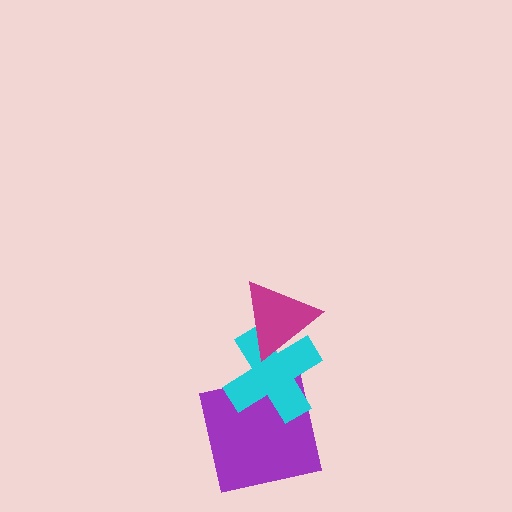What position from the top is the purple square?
The purple square is 3rd from the top.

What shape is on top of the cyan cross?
The magenta triangle is on top of the cyan cross.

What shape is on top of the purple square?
The cyan cross is on top of the purple square.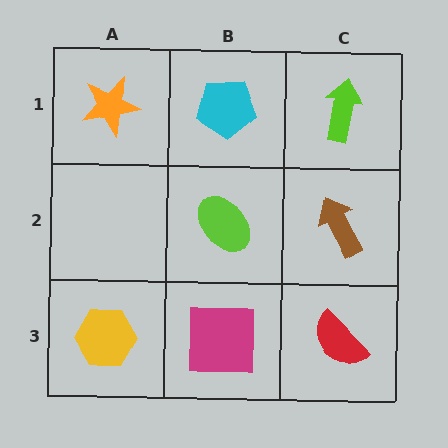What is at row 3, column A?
A yellow hexagon.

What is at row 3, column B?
A magenta square.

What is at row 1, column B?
A cyan pentagon.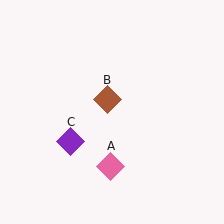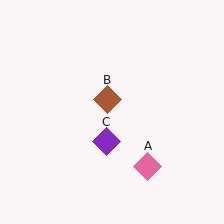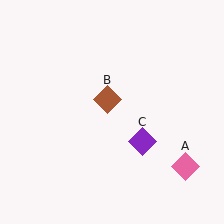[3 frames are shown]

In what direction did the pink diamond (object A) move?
The pink diamond (object A) moved right.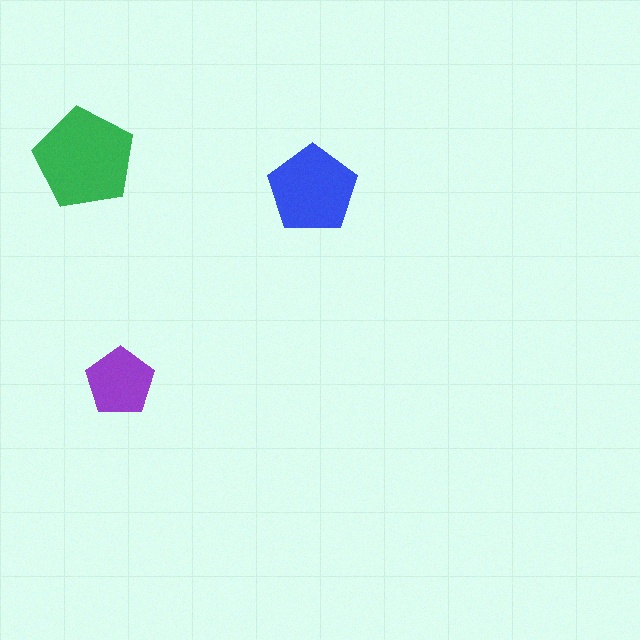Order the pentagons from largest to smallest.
the green one, the blue one, the purple one.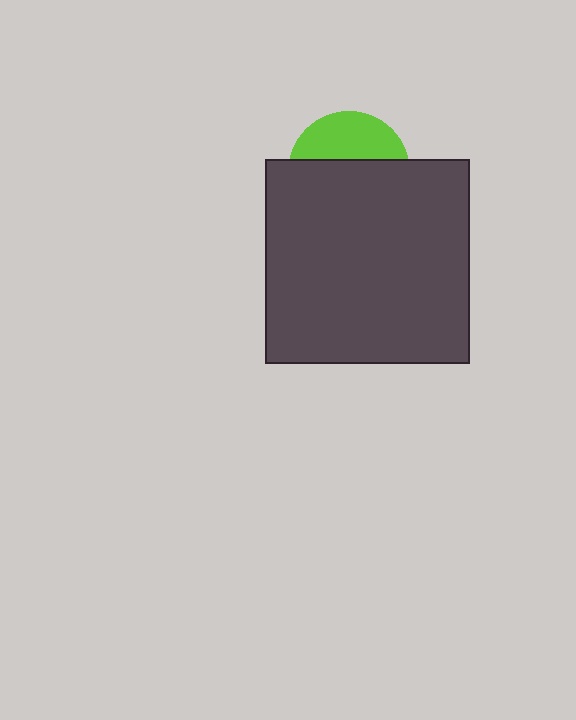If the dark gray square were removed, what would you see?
You would see the complete lime circle.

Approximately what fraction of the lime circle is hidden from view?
Roughly 63% of the lime circle is hidden behind the dark gray square.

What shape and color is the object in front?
The object in front is a dark gray square.